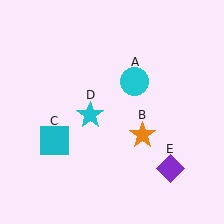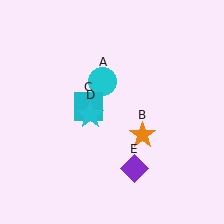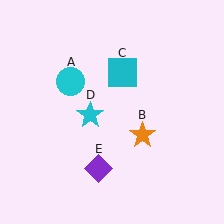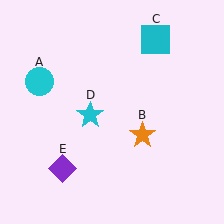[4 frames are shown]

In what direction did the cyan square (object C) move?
The cyan square (object C) moved up and to the right.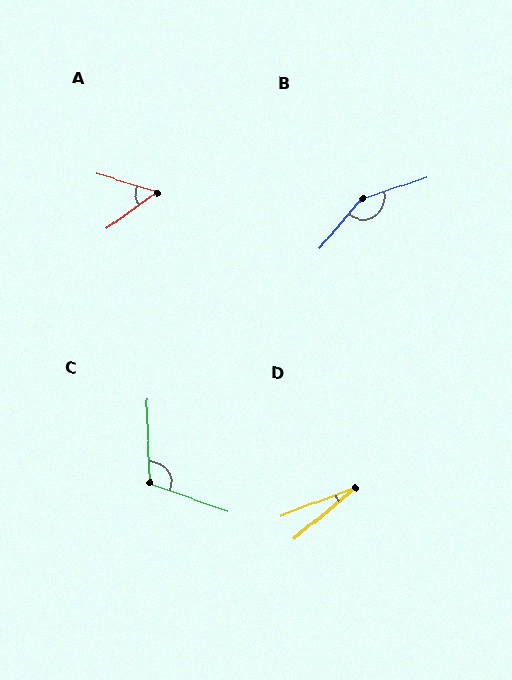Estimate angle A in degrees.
Approximately 53 degrees.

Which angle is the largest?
B, at approximately 149 degrees.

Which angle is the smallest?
D, at approximately 19 degrees.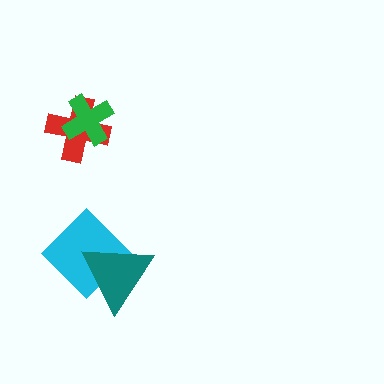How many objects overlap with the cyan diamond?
1 object overlaps with the cyan diamond.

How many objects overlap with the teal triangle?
1 object overlaps with the teal triangle.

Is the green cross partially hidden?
No, no other shape covers it.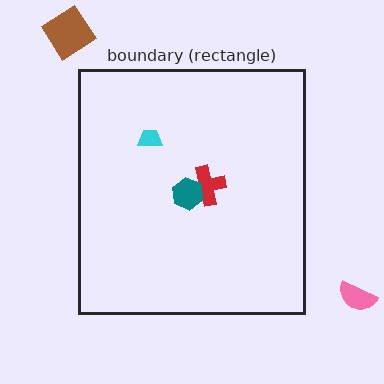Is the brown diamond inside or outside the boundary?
Outside.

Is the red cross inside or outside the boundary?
Inside.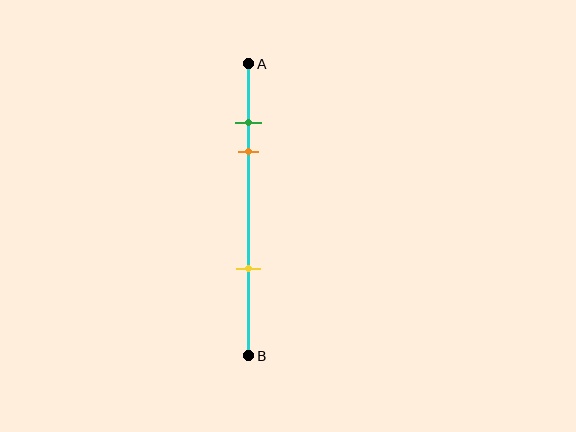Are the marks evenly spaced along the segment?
No, the marks are not evenly spaced.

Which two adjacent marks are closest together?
The green and orange marks are the closest adjacent pair.